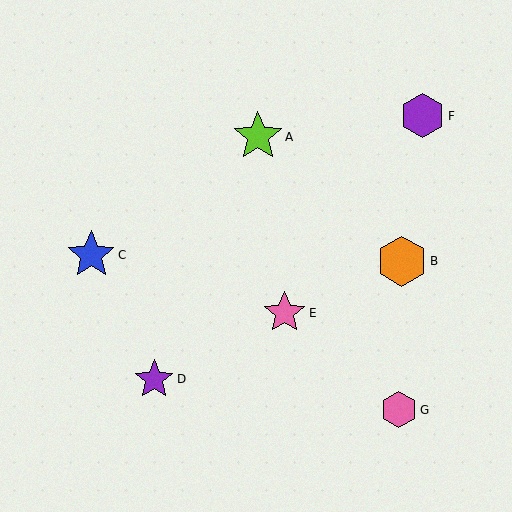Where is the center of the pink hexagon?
The center of the pink hexagon is at (399, 410).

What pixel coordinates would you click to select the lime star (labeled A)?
Click at (258, 137) to select the lime star A.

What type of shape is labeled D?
Shape D is a purple star.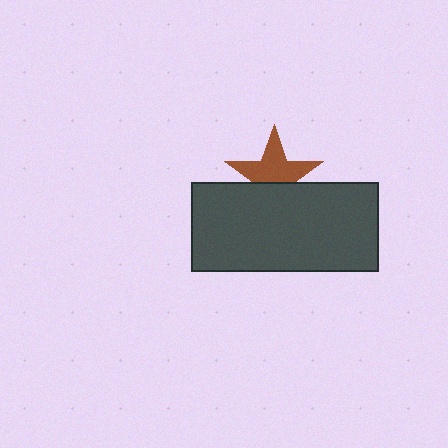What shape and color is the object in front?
The object in front is a dark gray rectangle.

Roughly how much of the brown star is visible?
About half of it is visible (roughly 60%).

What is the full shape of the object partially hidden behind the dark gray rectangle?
The partially hidden object is a brown star.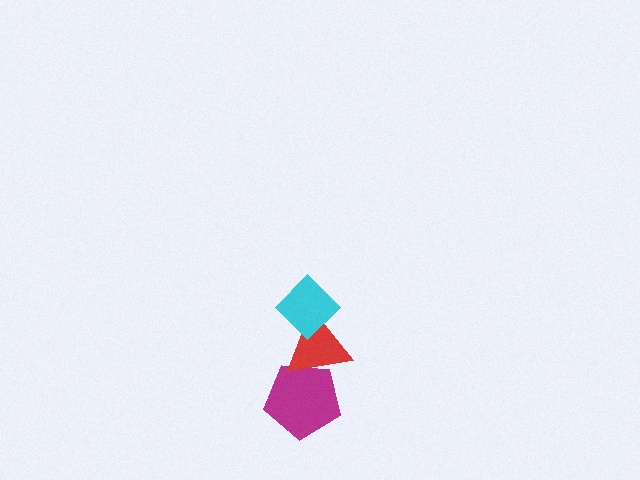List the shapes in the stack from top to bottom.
From top to bottom: the cyan diamond, the red triangle, the magenta pentagon.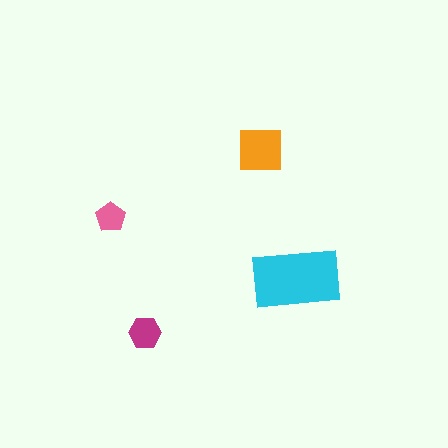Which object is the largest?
The cyan rectangle.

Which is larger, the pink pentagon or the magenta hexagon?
The magenta hexagon.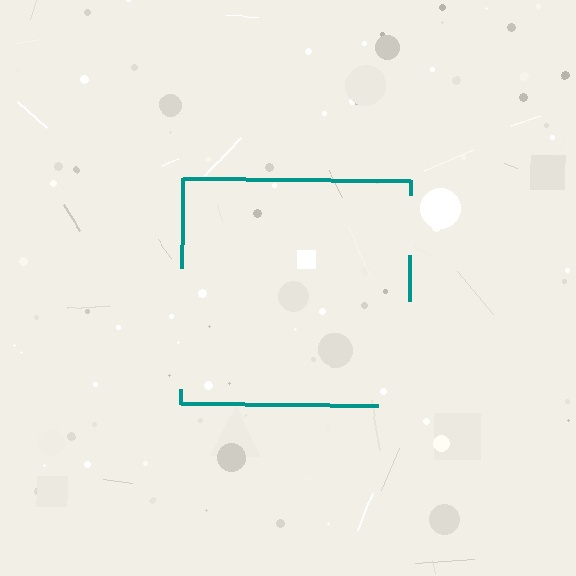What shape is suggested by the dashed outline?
The dashed outline suggests a square.